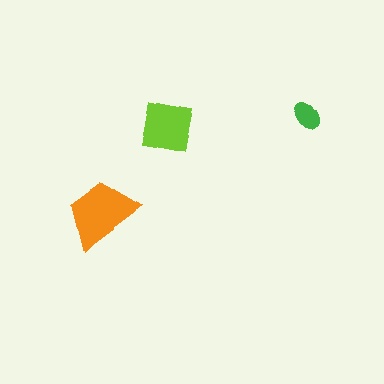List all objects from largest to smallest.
The orange trapezoid, the lime square, the green ellipse.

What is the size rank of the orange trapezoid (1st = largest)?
1st.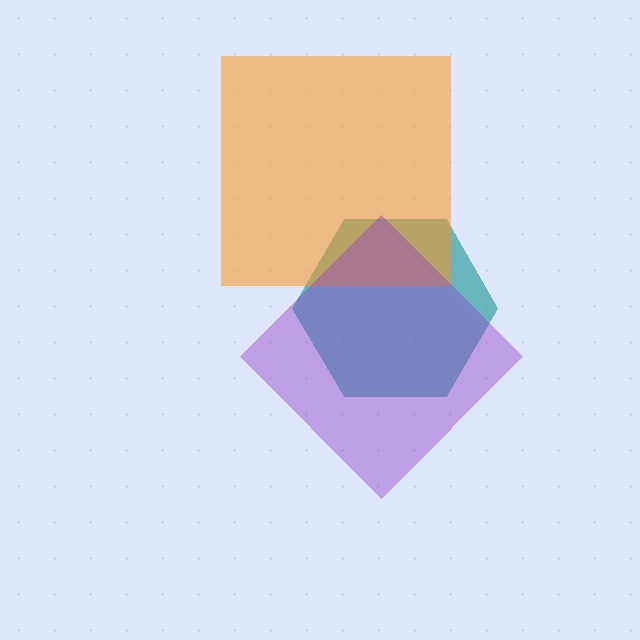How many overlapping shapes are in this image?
There are 3 overlapping shapes in the image.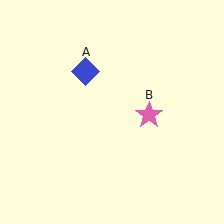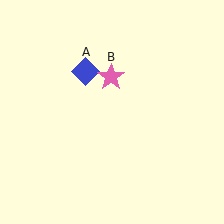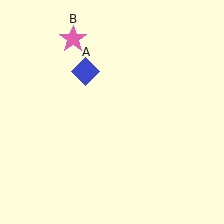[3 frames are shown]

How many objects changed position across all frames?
1 object changed position: pink star (object B).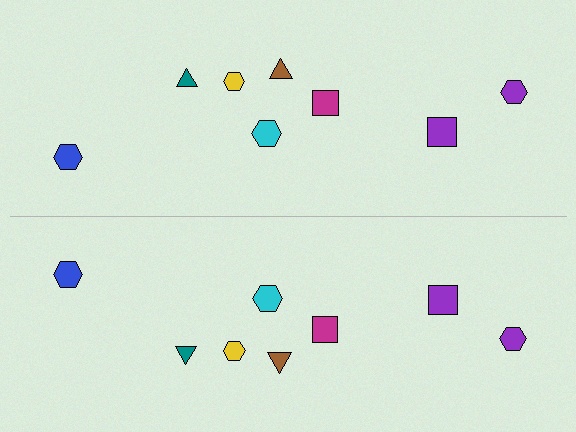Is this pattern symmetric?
Yes, this pattern has bilateral (reflection) symmetry.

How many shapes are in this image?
There are 16 shapes in this image.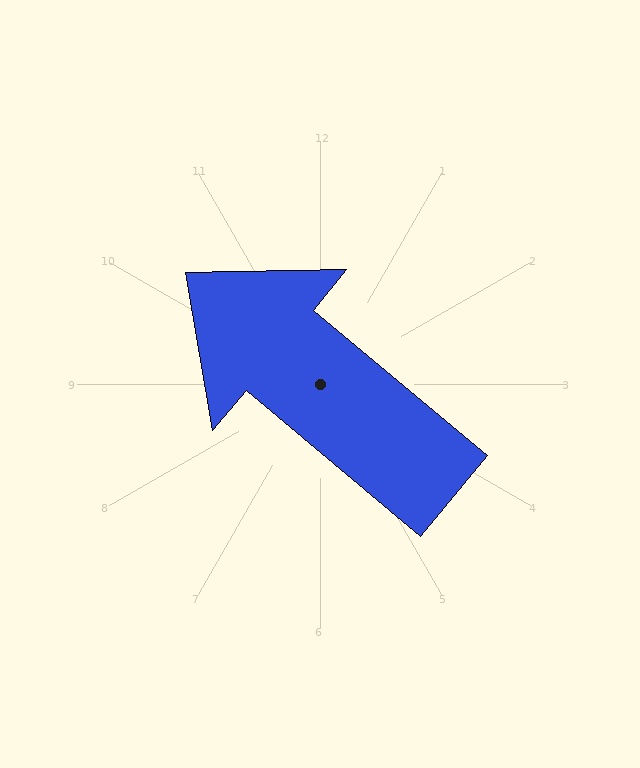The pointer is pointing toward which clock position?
Roughly 10 o'clock.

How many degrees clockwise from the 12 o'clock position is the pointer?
Approximately 310 degrees.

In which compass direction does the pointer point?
Northwest.